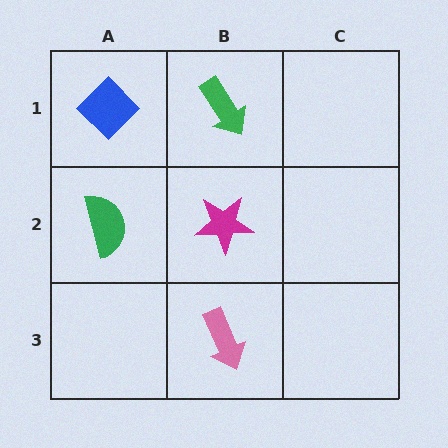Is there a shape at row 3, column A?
No, that cell is empty.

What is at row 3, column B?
A pink arrow.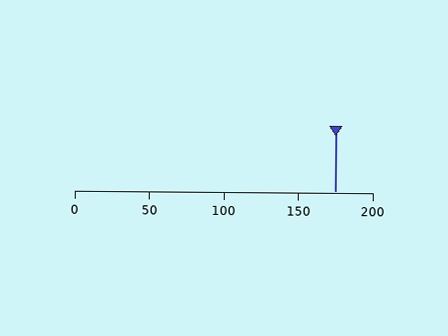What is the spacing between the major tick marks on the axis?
The major ticks are spaced 50 apart.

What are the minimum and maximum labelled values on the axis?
The axis runs from 0 to 200.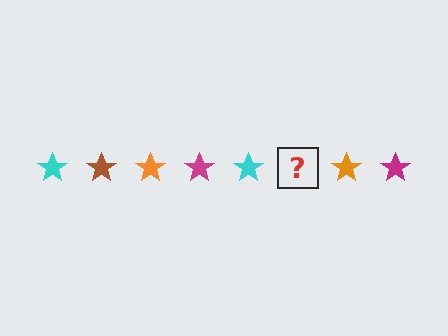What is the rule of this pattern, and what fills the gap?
The rule is that the pattern cycles through cyan, brown, orange, magenta stars. The gap should be filled with a brown star.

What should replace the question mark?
The question mark should be replaced with a brown star.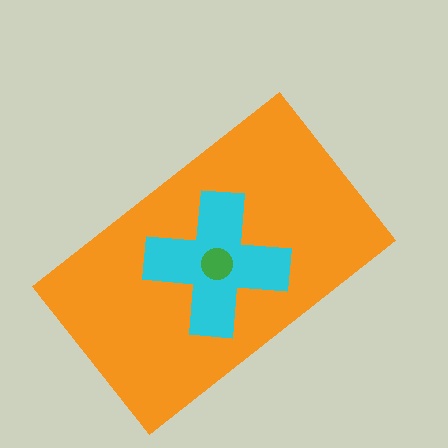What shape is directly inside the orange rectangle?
The cyan cross.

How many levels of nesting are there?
3.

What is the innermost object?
The green circle.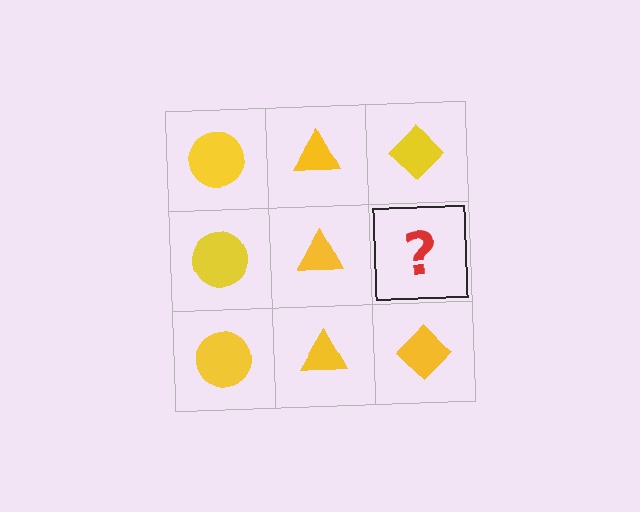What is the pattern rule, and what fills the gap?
The rule is that each column has a consistent shape. The gap should be filled with a yellow diamond.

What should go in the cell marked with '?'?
The missing cell should contain a yellow diamond.